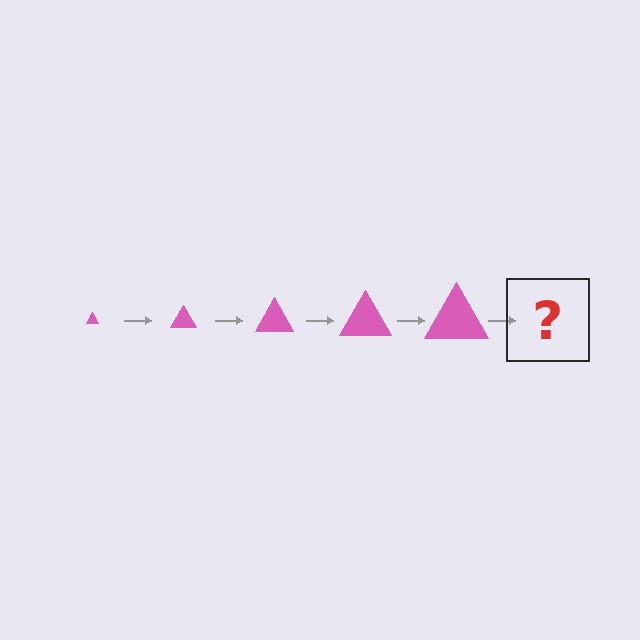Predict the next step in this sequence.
The next step is a pink triangle, larger than the previous one.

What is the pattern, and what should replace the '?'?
The pattern is that the triangle gets progressively larger each step. The '?' should be a pink triangle, larger than the previous one.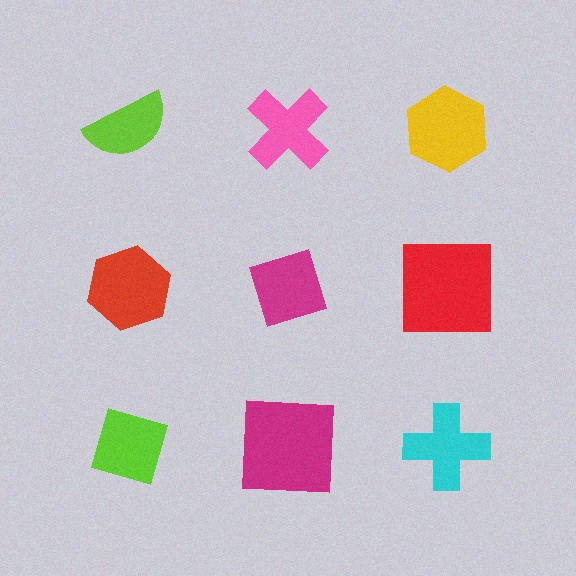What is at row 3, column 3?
A cyan cross.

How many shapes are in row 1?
3 shapes.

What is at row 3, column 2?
A magenta square.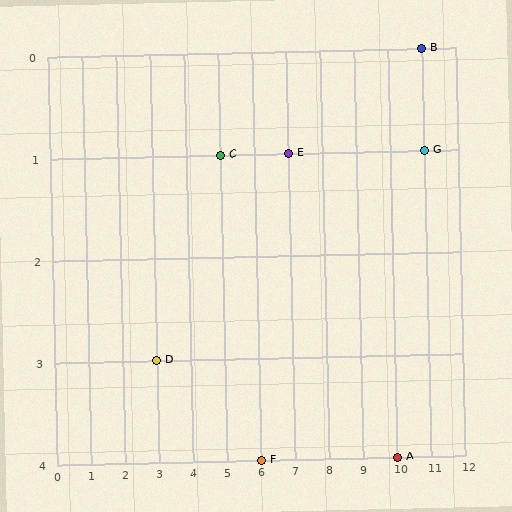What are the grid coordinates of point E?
Point E is at grid coordinates (7, 1).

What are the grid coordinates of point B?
Point B is at grid coordinates (11, 0).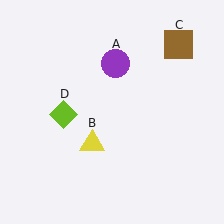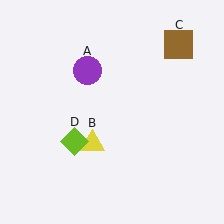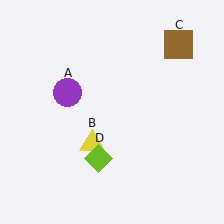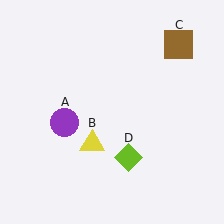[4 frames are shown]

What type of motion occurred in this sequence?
The purple circle (object A), lime diamond (object D) rotated counterclockwise around the center of the scene.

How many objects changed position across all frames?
2 objects changed position: purple circle (object A), lime diamond (object D).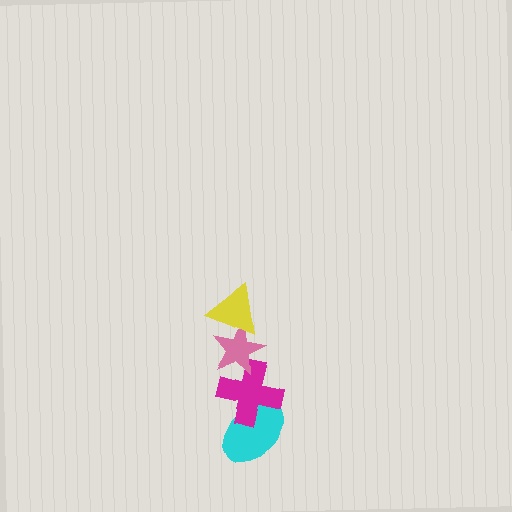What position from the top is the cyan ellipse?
The cyan ellipse is 4th from the top.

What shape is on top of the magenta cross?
The pink star is on top of the magenta cross.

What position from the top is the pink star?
The pink star is 2nd from the top.